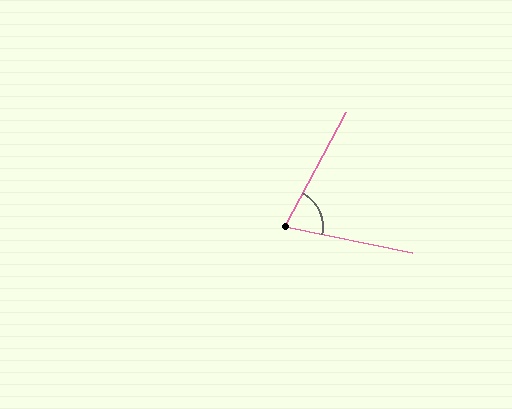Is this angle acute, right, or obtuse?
It is acute.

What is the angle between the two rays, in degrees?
Approximately 73 degrees.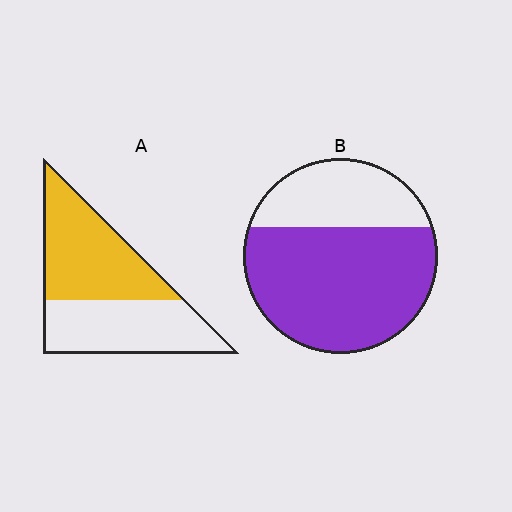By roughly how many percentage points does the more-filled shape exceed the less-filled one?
By roughly 15 percentage points (B over A).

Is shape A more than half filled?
Roughly half.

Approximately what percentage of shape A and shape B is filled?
A is approximately 55% and B is approximately 70%.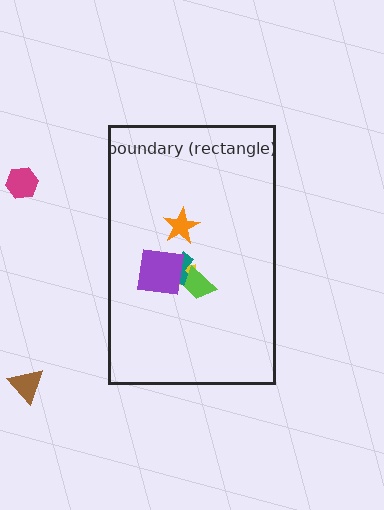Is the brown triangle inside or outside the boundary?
Outside.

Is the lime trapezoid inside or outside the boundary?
Inside.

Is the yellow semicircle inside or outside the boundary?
Inside.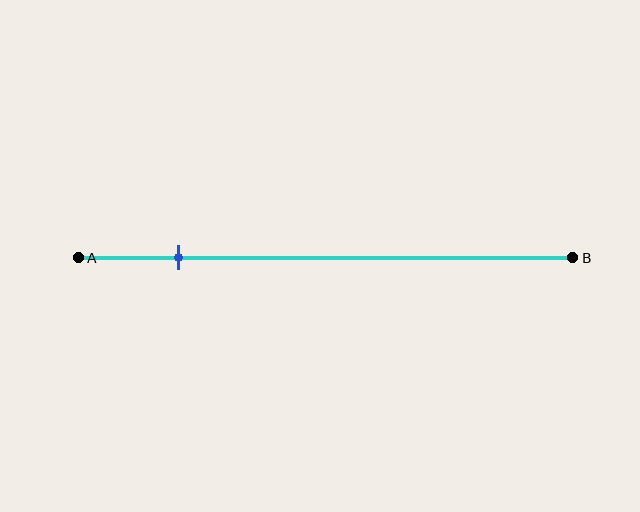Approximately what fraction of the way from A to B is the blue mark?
The blue mark is approximately 20% of the way from A to B.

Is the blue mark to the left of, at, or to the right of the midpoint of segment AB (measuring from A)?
The blue mark is to the left of the midpoint of segment AB.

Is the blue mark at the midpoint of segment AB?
No, the mark is at about 20% from A, not at the 50% midpoint.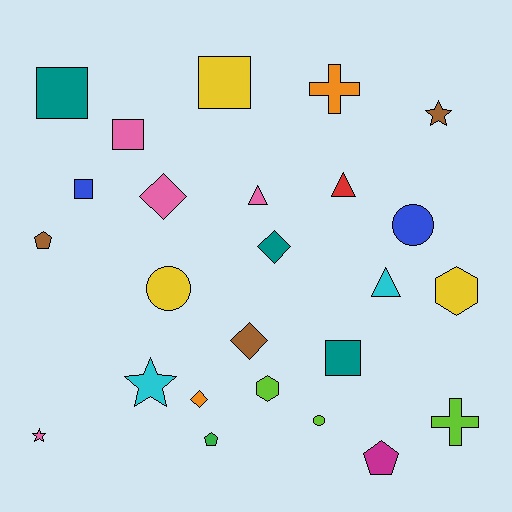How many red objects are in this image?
There is 1 red object.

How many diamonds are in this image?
There are 4 diamonds.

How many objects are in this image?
There are 25 objects.